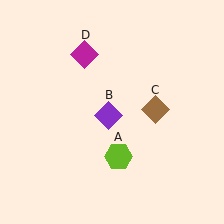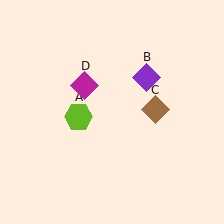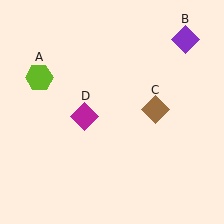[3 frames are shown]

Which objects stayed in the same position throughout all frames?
Brown diamond (object C) remained stationary.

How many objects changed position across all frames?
3 objects changed position: lime hexagon (object A), purple diamond (object B), magenta diamond (object D).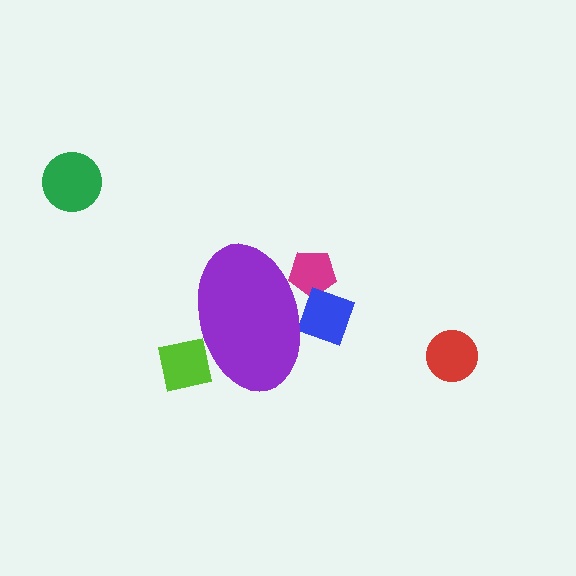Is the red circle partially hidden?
No, the red circle is fully visible.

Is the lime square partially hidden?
Yes, the lime square is partially hidden behind the purple ellipse.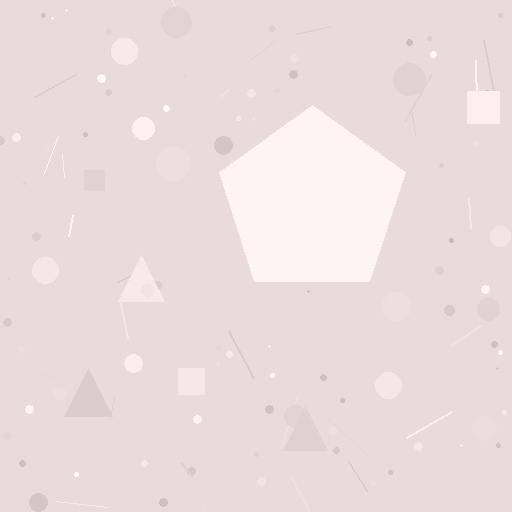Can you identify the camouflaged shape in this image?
The camouflaged shape is a pentagon.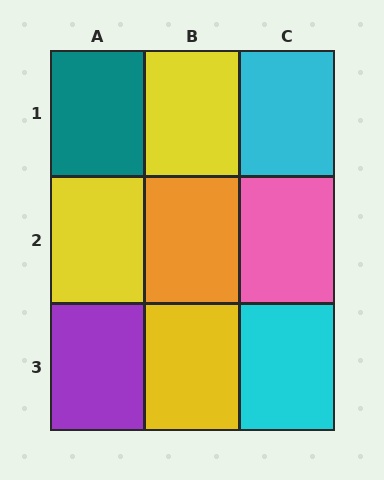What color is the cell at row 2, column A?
Yellow.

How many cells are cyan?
2 cells are cyan.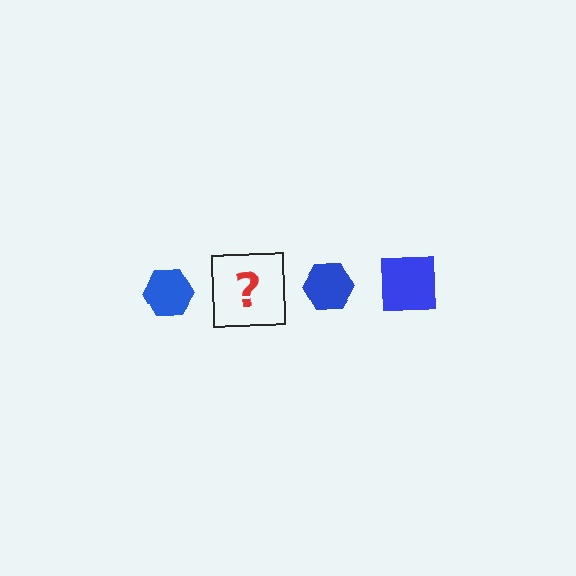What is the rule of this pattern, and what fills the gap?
The rule is that the pattern cycles through hexagon, square shapes in blue. The gap should be filled with a blue square.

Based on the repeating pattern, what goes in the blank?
The blank should be a blue square.